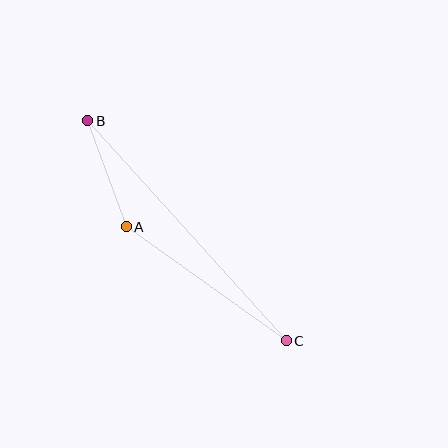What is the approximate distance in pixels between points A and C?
The distance between A and C is approximately 196 pixels.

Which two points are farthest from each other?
Points B and C are farthest from each other.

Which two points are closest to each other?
Points A and B are closest to each other.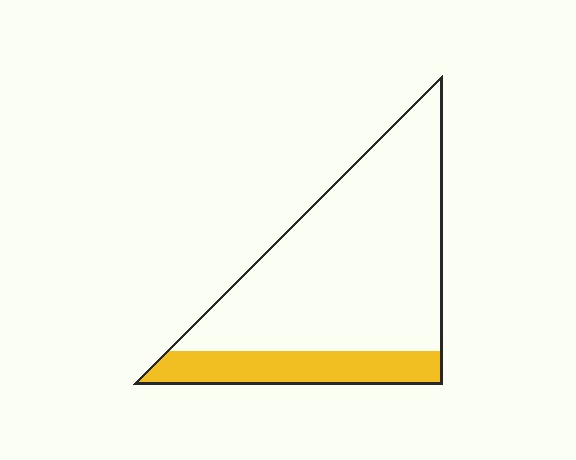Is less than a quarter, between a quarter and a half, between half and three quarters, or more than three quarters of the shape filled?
Less than a quarter.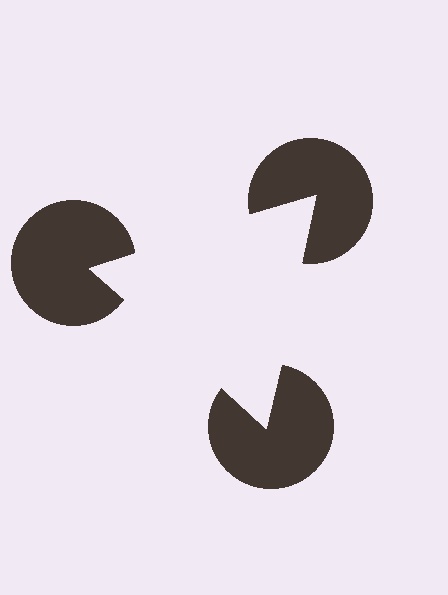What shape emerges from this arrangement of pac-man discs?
An illusory triangle — its edges are inferred from the aligned wedge cuts in the pac-man discs, not physically drawn.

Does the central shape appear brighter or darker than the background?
It typically appears slightly brighter than the background, even though no actual brightness change is drawn.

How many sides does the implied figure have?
3 sides.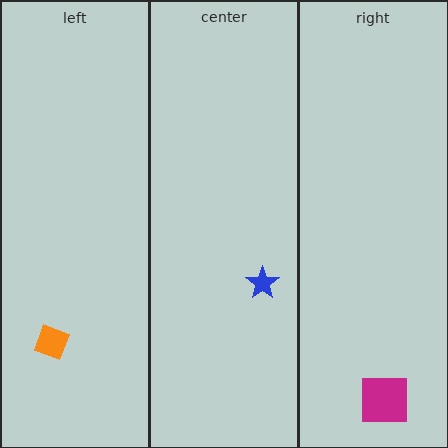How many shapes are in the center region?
1.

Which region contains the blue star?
The center region.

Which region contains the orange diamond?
The left region.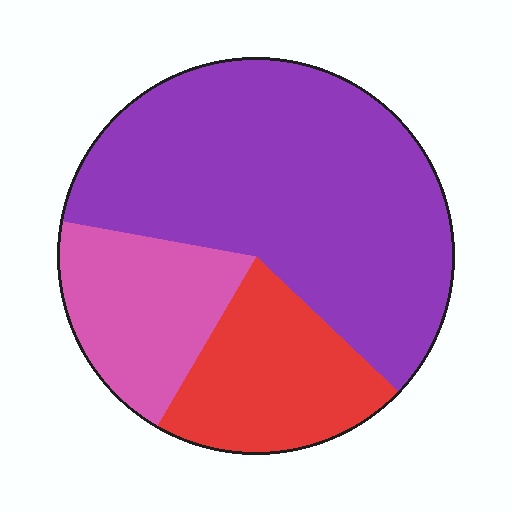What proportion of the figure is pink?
Pink covers around 20% of the figure.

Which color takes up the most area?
Purple, at roughly 60%.